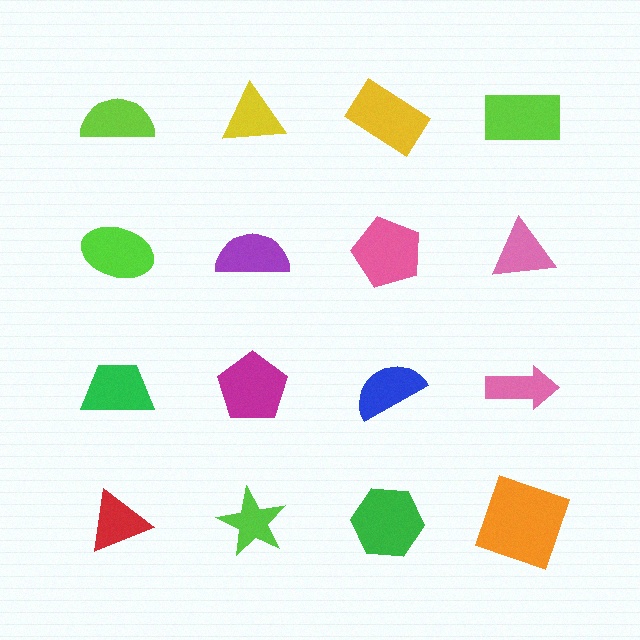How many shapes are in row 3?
4 shapes.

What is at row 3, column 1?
A green trapezoid.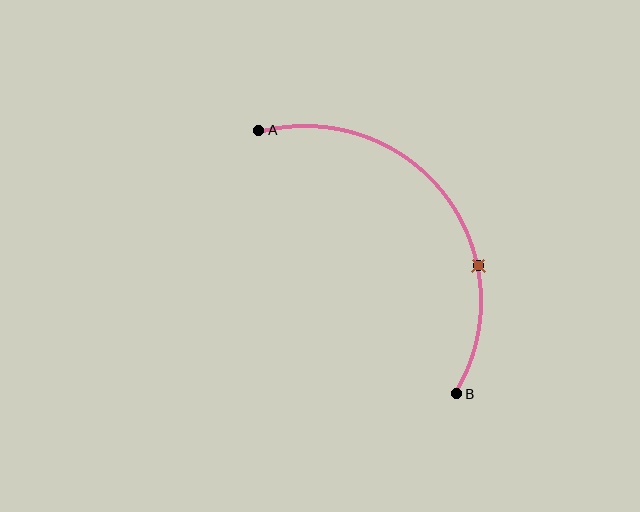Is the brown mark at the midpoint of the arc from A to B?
No. The brown mark lies on the arc but is closer to endpoint B. The arc midpoint would be at the point on the curve equidistant along the arc from both A and B.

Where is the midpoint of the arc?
The arc midpoint is the point on the curve farthest from the straight line joining A and B. It sits above and to the right of that line.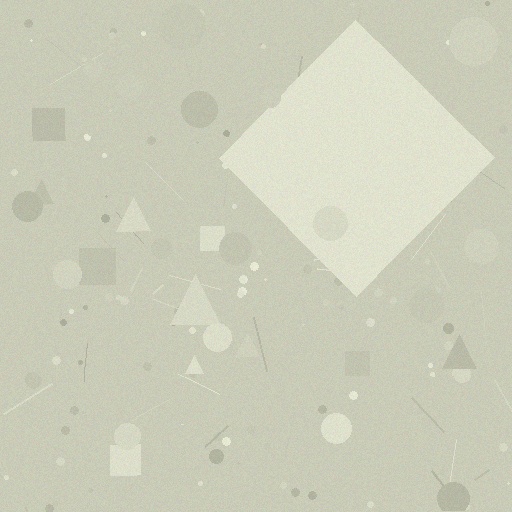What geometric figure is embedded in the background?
A diamond is embedded in the background.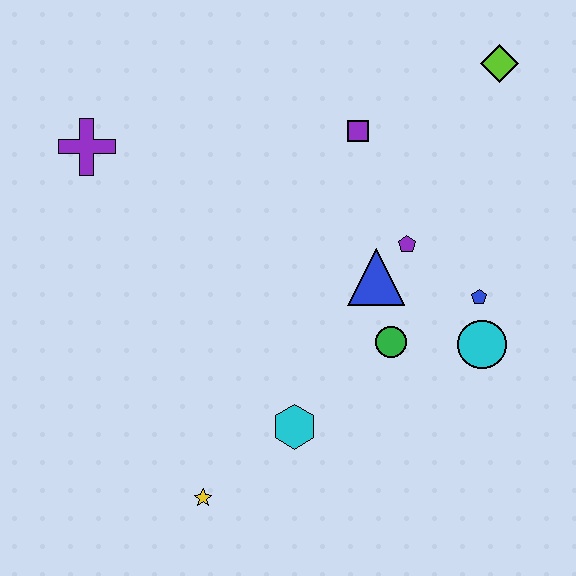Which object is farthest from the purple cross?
The cyan circle is farthest from the purple cross.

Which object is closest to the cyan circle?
The blue pentagon is closest to the cyan circle.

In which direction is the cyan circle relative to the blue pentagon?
The cyan circle is below the blue pentagon.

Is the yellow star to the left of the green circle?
Yes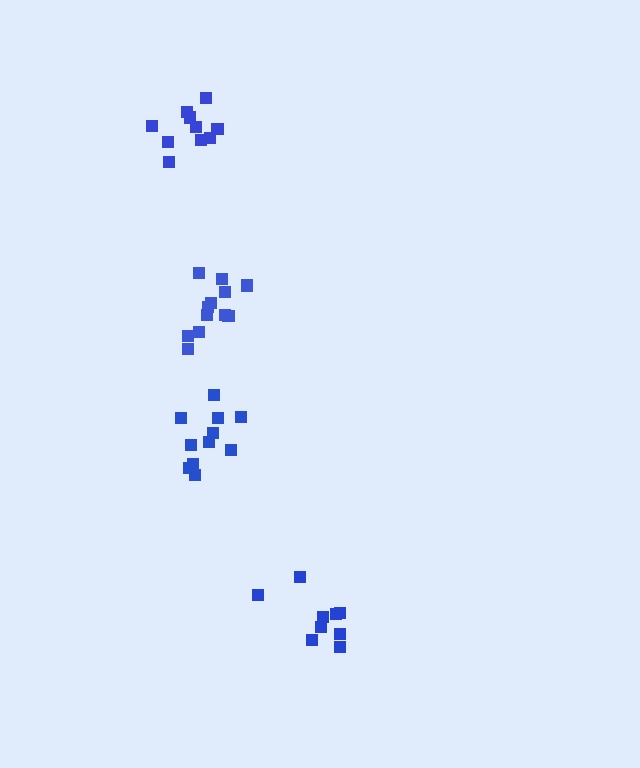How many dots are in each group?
Group 1: 11 dots, Group 2: 9 dots, Group 3: 10 dots, Group 4: 12 dots (42 total).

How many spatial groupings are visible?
There are 4 spatial groupings.